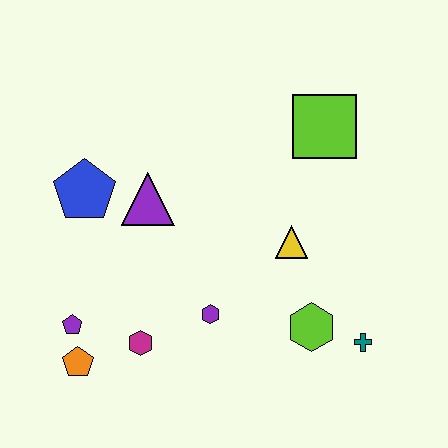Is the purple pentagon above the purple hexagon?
No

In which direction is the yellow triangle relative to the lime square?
The yellow triangle is below the lime square.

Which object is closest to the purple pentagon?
The orange pentagon is closest to the purple pentagon.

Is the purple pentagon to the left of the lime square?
Yes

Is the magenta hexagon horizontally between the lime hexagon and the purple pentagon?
Yes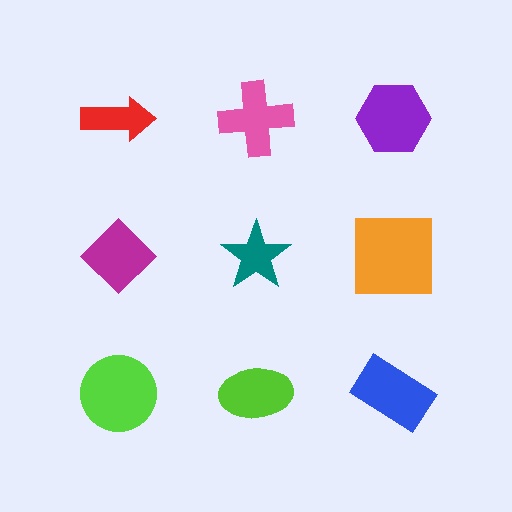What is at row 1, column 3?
A purple hexagon.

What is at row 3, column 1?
A lime circle.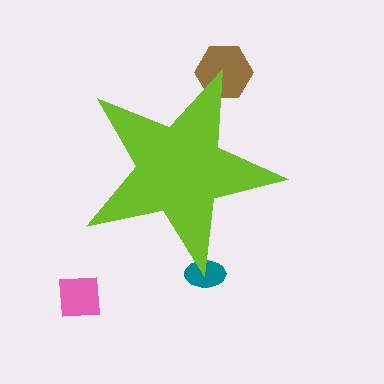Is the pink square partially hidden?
No, the pink square is fully visible.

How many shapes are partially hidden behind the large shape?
2 shapes are partially hidden.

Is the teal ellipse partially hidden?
Yes, the teal ellipse is partially hidden behind the lime star.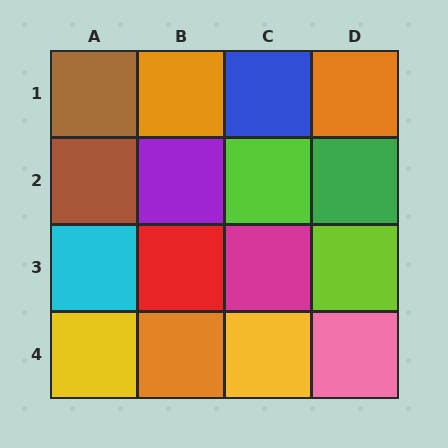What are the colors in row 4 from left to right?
Yellow, orange, yellow, pink.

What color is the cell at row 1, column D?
Orange.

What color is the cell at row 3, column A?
Cyan.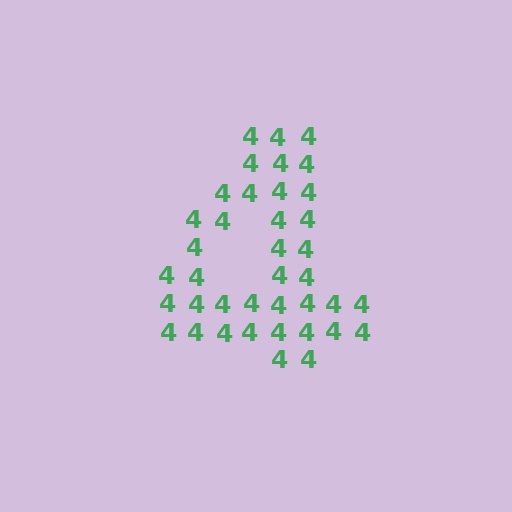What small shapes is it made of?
It is made of small digit 4's.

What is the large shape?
The large shape is the digit 4.